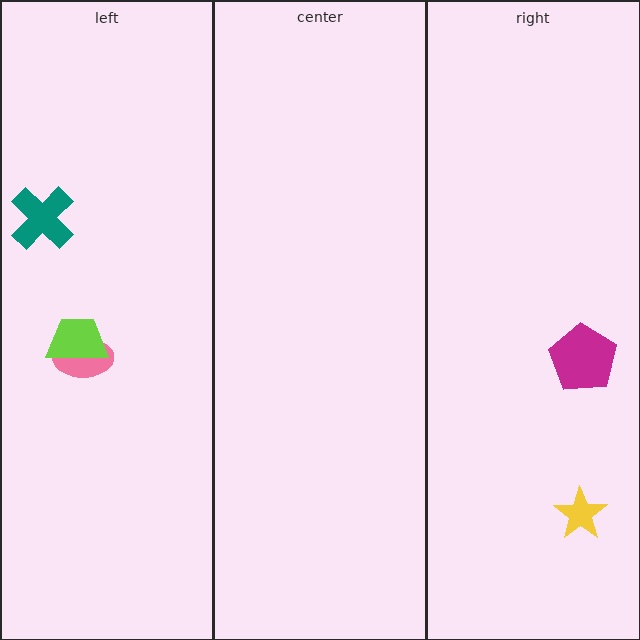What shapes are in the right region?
The magenta pentagon, the yellow star.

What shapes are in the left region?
The teal cross, the pink ellipse, the lime trapezoid.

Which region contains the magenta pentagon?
The right region.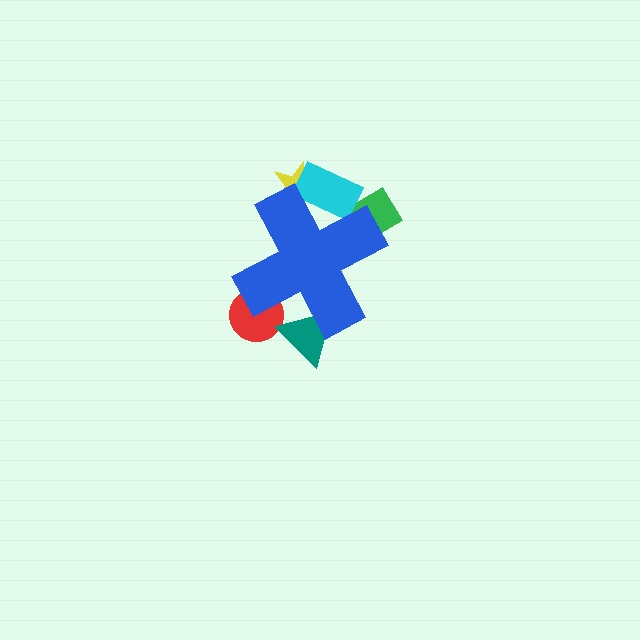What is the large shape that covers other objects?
A blue cross.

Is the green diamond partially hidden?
Yes, the green diamond is partially hidden behind the blue cross.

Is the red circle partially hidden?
Yes, the red circle is partially hidden behind the blue cross.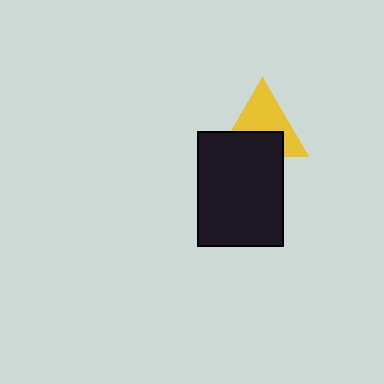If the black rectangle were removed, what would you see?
You would see the complete yellow triangle.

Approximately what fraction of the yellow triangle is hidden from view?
Roughly 41% of the yellow triangle is hidden behind the black rectangle.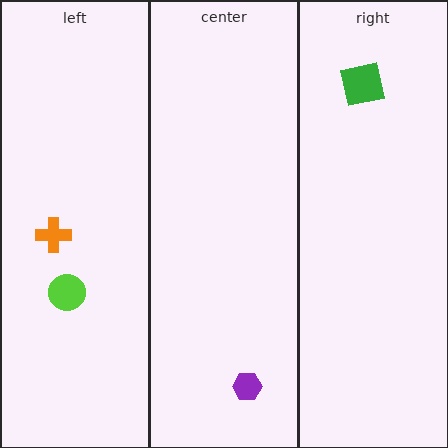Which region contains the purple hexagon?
The center region.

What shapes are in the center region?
The purple hexagon.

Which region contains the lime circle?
The left region.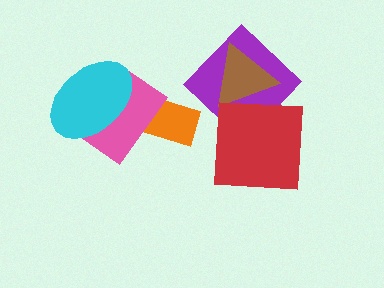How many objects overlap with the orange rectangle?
1 object overlaps with the orange rectangle.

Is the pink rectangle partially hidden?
Yes, it is partially covered by another shape.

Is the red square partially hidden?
No, no other shape covers it.